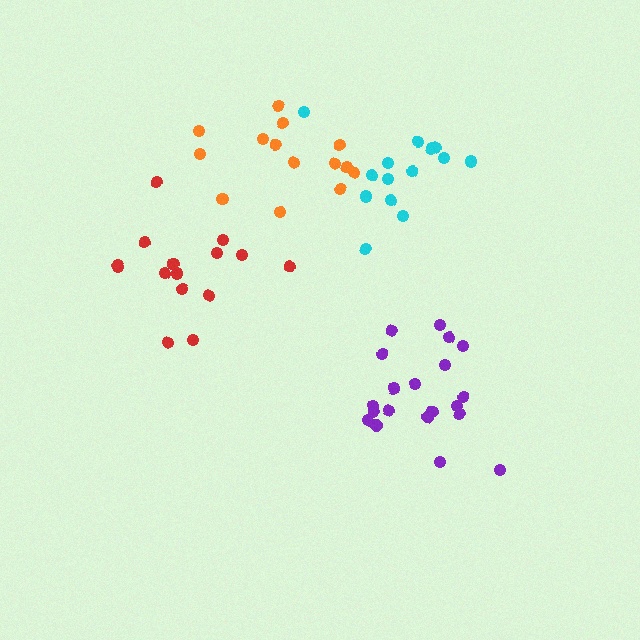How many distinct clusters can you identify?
There are 4 distinct clusters.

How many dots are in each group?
Group 1: 14 dots, Group 2: 20 dots, Group 3: 15 dots, Group 4: 14 dots (63 total).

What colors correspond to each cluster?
The clusters are colored: cyan, purple, red, orange.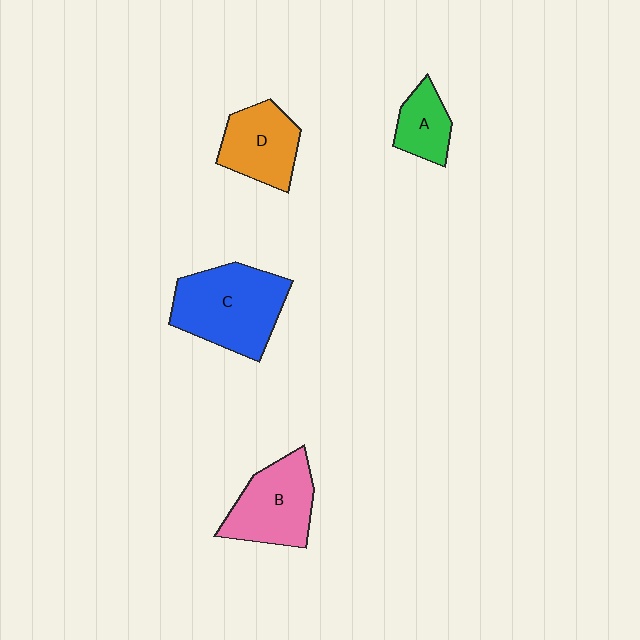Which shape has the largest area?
Shape C (blue).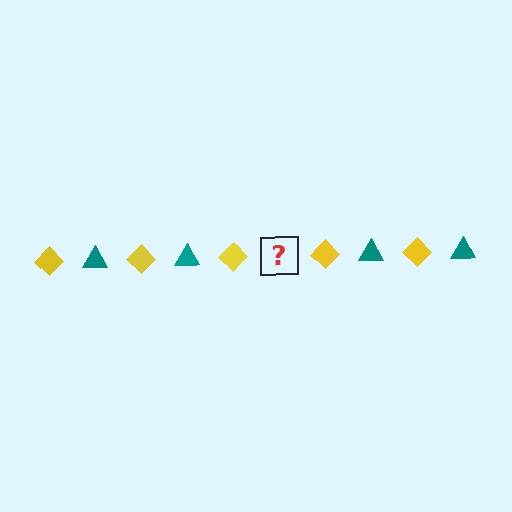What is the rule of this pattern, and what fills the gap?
The rule is that the pattern alternates between yellow diamond and teal triangle. The gap should be filled with a teal triangle.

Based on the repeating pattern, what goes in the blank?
The blank should be a teal triangle.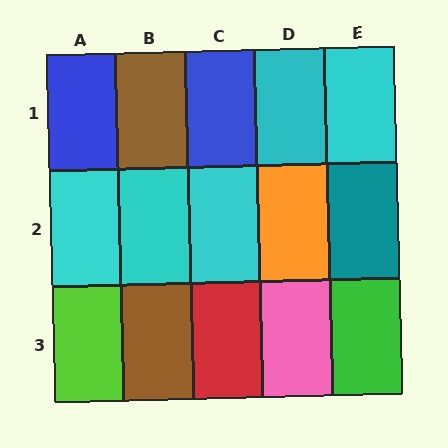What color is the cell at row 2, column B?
Cyan.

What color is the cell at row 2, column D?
Orange.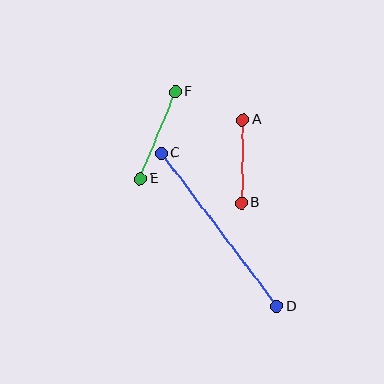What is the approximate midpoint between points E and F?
The midpoint is at approximately (158, 135) pixels.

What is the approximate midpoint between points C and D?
The midpoint is at approximately (219, 230) pixels.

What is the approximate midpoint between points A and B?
The midpoint is at approximately (242, 161) pixels.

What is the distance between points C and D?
The distance is approximately 192 pixels.